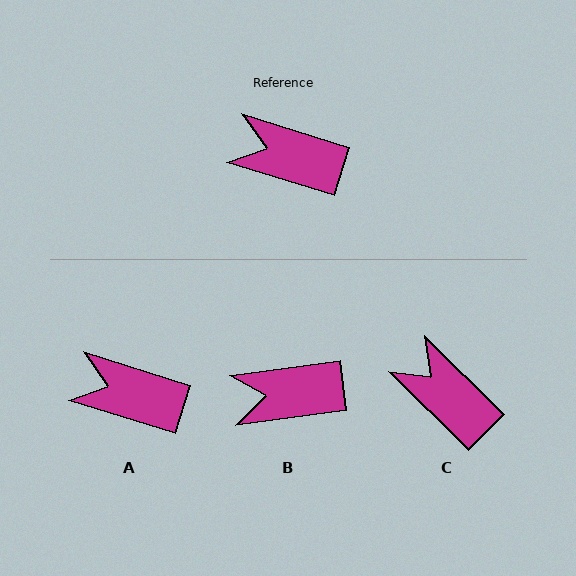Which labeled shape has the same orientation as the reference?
A.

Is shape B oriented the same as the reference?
No, it is off by about 25 degrees.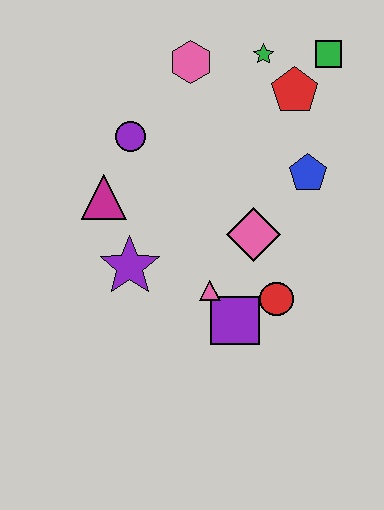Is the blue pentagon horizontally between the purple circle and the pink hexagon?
No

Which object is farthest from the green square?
The purple star is farthest from the green square.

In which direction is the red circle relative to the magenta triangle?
The red circle is to the right of the magenta triangle.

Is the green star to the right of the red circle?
No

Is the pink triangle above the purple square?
Yes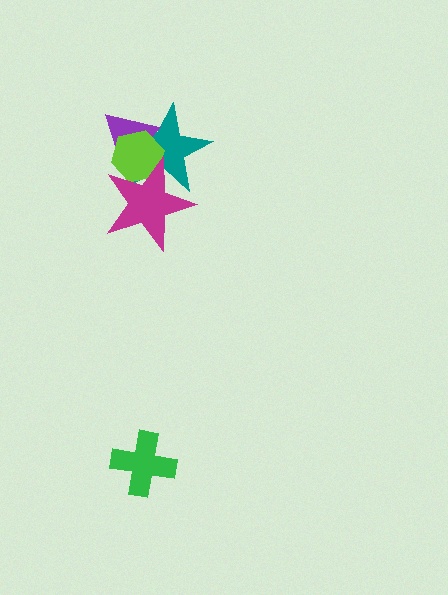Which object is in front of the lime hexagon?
The magenta star is in front of the lime hexagon.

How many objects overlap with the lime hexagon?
3 objects overlap with the lime hexagon.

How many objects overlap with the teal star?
3 objects overlap with the teal star.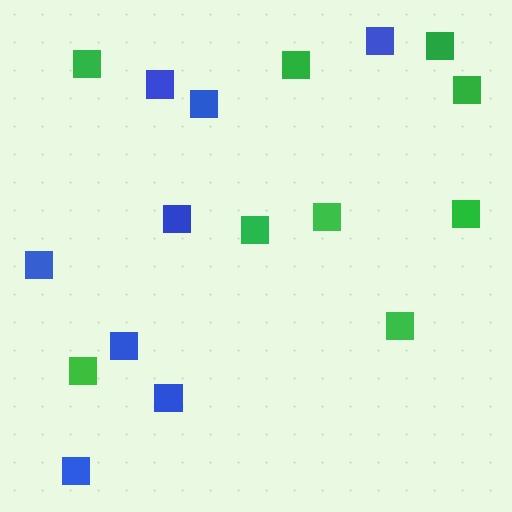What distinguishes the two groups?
There are 2 groups: one group of green squares (9) and one group of blue squares (8).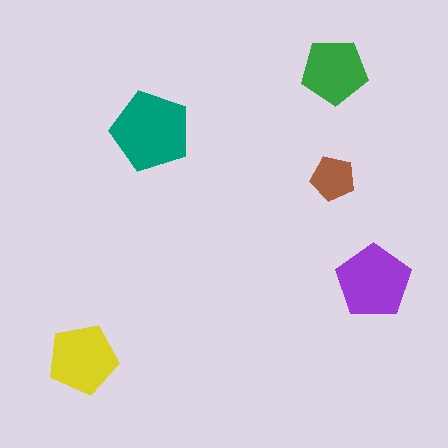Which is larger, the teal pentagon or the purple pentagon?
The teal one.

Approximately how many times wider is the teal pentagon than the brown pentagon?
About 2 times wider.